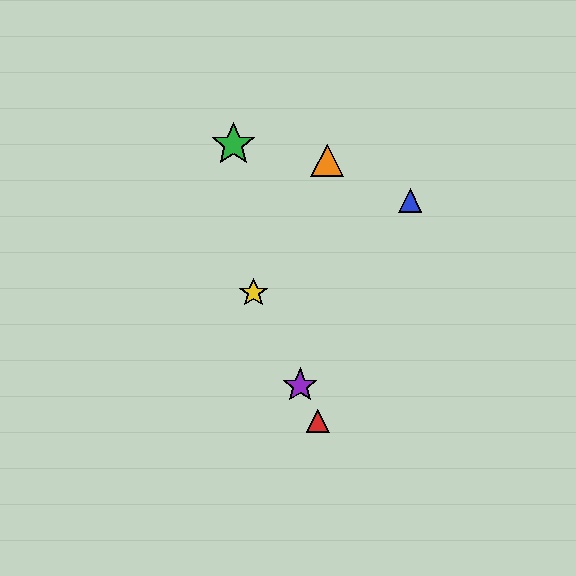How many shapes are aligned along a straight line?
3 shapes (the red triangle, the yellow star, the purple star) are aligned along a straight line.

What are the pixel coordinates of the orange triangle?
The orange triangle is at (327, 161).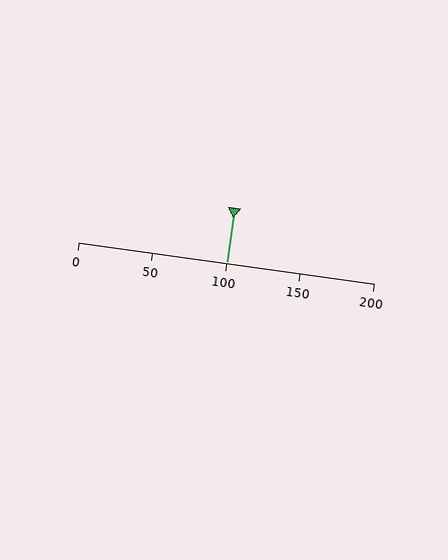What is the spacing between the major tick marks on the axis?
The major ticks are spaced 50 apart.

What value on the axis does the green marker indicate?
The marker indicates approximately 100.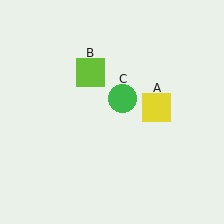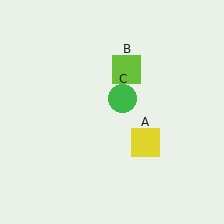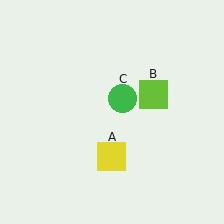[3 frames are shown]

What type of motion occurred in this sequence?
The yellow square (object A), lime square (object B) rotated clockwise around the center of the scene.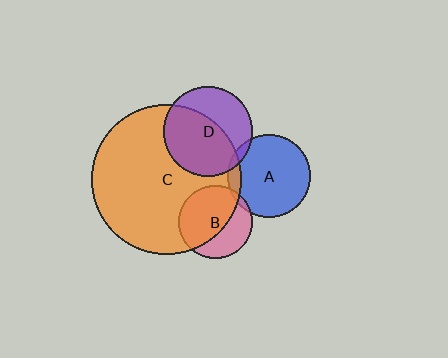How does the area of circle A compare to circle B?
Approximately 1.3 times.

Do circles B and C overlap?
Yes.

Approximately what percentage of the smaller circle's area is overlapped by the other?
Approximately 60%.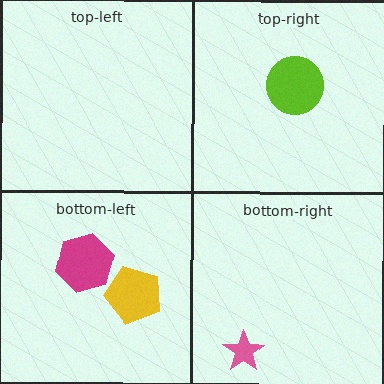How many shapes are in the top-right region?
1.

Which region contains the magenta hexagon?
The bottom-left region.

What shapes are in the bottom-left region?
The yellow pentagon, the magenta hexagon.